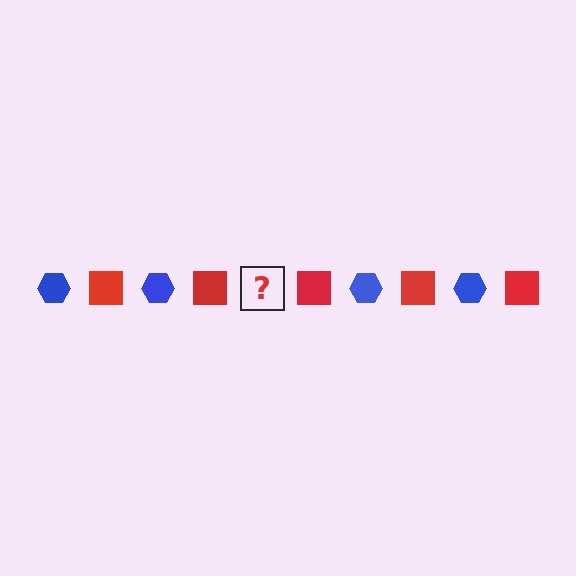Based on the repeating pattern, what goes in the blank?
The blank should be a blue hexagon.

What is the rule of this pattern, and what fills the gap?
The rule is that the pattern alternates between blue hexagon and red square. The gap should be filled with a blue hexagon.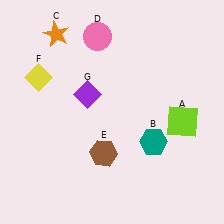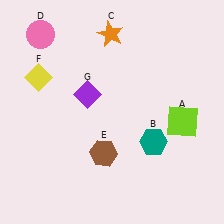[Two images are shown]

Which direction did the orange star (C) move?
The orange star (C) moved right.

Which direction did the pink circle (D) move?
The pink circle (D) moved left.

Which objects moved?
The objects that moved are: the orange star (C), the pink circle (D).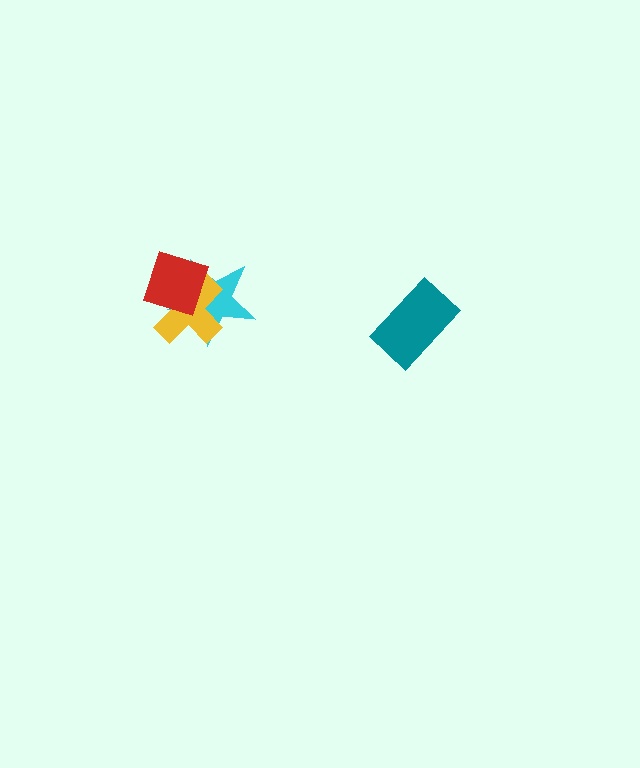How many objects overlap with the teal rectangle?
0 objects overlap with the teal rectangle.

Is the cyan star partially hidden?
Yes, it is partially covered by another shape.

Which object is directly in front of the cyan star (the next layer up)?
The yellow cross is directly in front of the cyan star.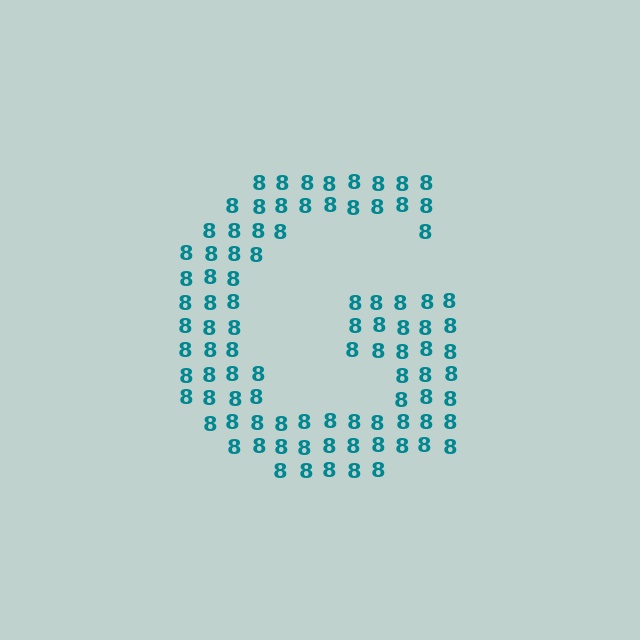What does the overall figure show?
The overall figure shows the letter G.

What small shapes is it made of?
It is made of small digit 8's.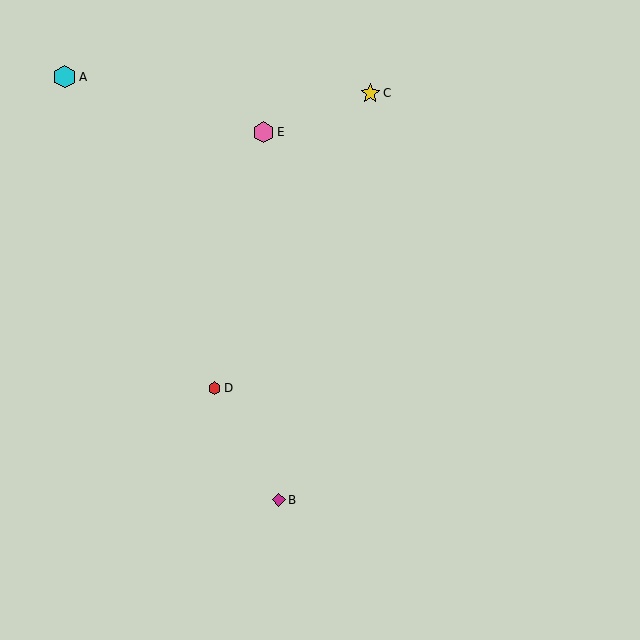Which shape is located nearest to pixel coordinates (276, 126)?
The pink hexagon (labeled E) at (264, 132) is nearest to that location.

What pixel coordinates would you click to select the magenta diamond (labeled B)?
Click at (279, 500) to select the magenta diamond B.